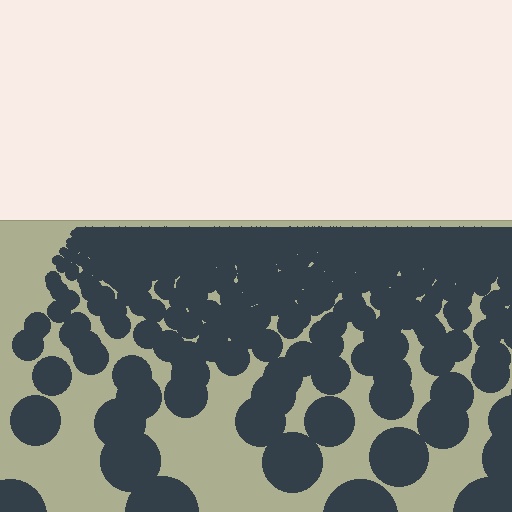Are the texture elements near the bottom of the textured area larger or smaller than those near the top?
Larger. Near the bottom, elements are closer to the viewer and appear at a bigger on-screen size.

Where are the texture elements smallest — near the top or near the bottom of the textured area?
Near the top.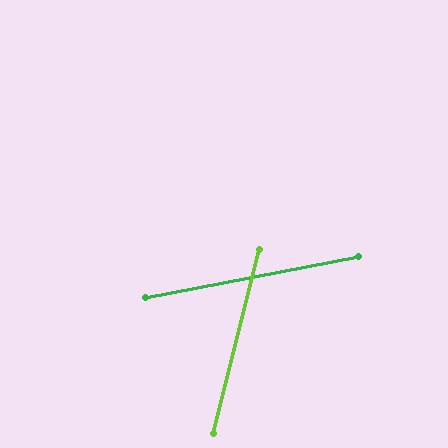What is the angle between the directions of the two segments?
Approximately 65 degrees.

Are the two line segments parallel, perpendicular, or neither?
Neither parallel nor perpendicular — they differ by about 65°.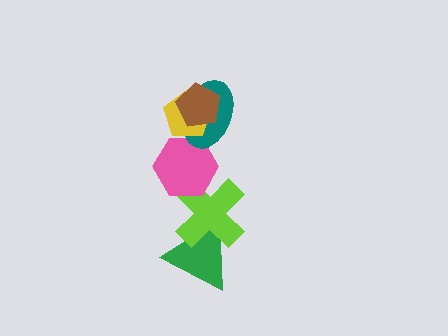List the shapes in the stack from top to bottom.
From top to bottom: the brown pentagon, the yellow pentagon, the teal ellipse, the pink hexagon, the lime cross, the green triangle.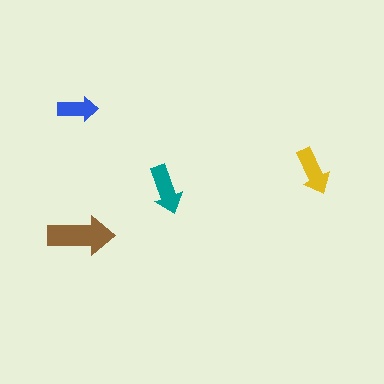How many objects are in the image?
There are 4 objects in the image.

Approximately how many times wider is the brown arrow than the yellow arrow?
About 1.5 times wider.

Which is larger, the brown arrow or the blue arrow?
The brown one.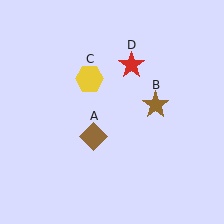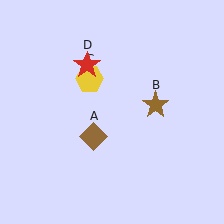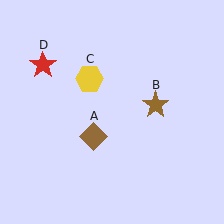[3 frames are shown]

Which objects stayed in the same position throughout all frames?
Brown diamond (object A) and brown star (object B) and yellow hexagon (object C) remained stationary.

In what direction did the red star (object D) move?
The red star (object D) moved left.